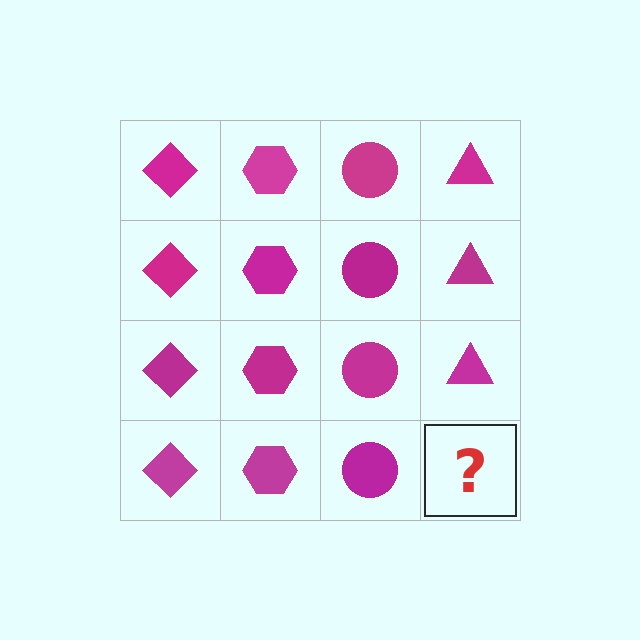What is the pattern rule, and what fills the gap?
The rule is that each column has a consistent shape. The gap should be filled with a magenta triangle.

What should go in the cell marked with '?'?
The missing cell should contain a magenta triangle.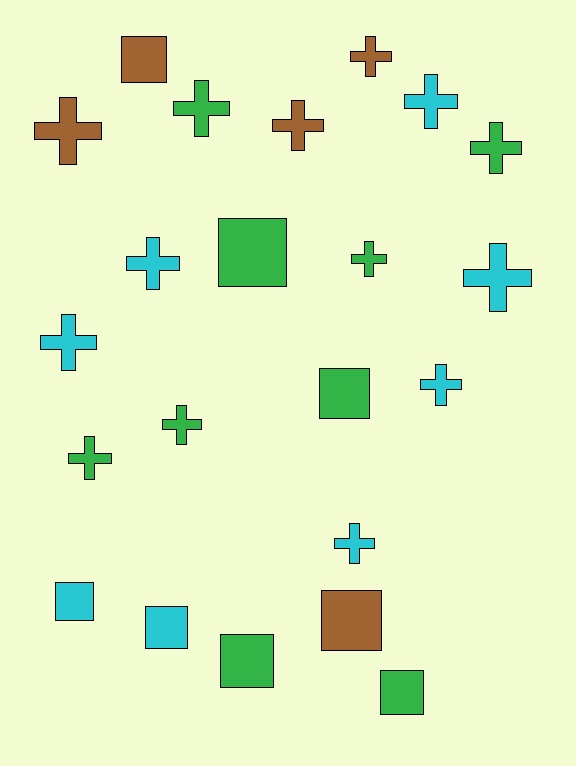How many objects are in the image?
There are 22 objects.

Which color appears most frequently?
Green, with 9 objects.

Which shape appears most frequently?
Cross, with 14 objects.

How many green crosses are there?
There are 5 green crosses.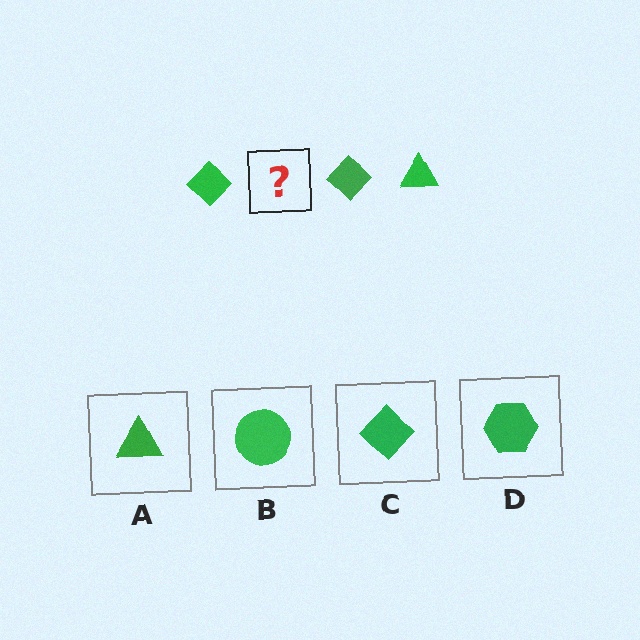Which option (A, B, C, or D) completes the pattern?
A.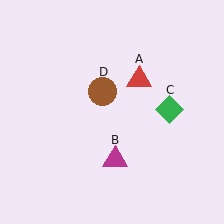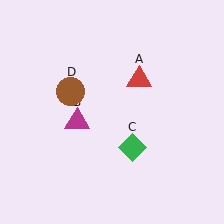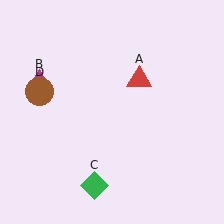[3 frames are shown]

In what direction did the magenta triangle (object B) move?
The magenta triangle (object B) moved up and to the left.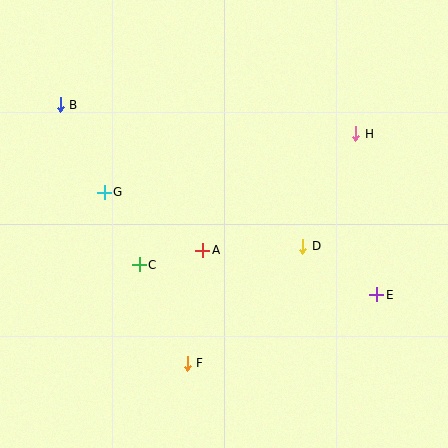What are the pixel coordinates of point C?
Point C is at (139, 265).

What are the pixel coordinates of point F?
Point F is at (187, 363).